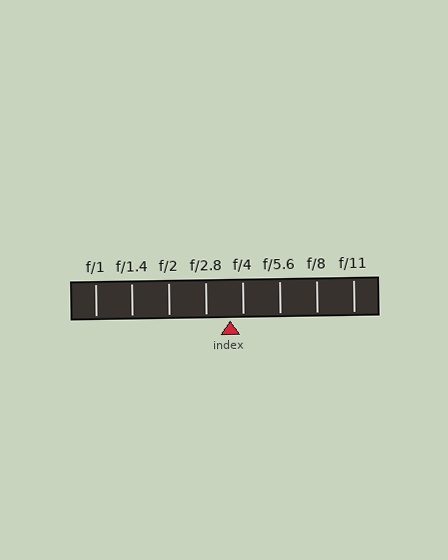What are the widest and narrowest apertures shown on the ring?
The widest aperture shown is f/1 and the narrowest is f/11.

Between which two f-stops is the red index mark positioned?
The index mark is between f/2.8 and f/4.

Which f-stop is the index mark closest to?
The index mark is closest to f/4.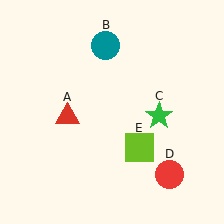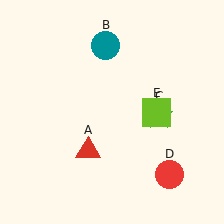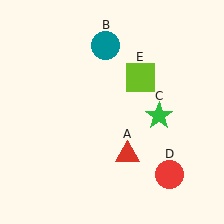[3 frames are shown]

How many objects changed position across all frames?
2 objects changed position: red triangle (object A), lime square (object E).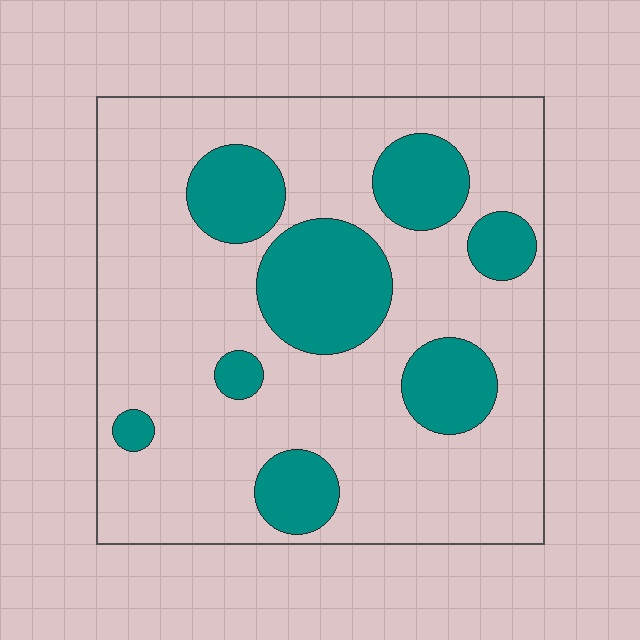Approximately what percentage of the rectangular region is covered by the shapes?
Approximately 25%.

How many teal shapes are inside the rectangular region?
8.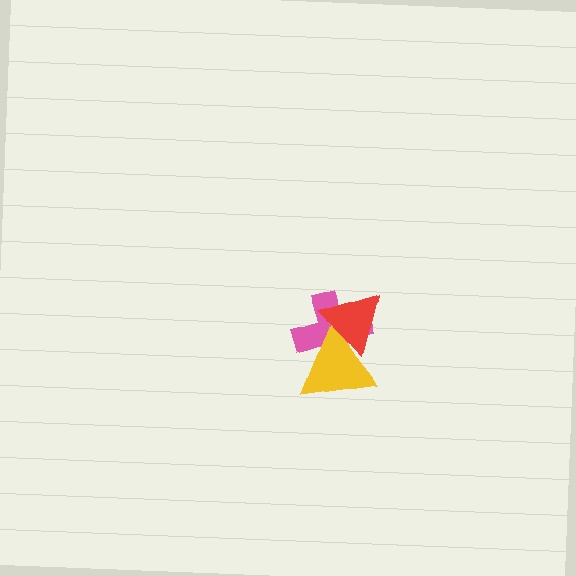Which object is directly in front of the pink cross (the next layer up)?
The yellow triangle is directly in front of the pink cross.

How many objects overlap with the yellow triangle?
2 objects overlap with the yellow triangle.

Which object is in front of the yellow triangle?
The red triangle is in front of the yellow triangle.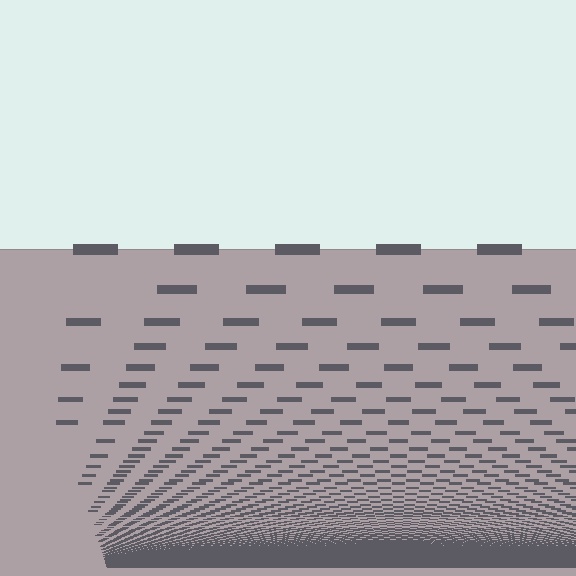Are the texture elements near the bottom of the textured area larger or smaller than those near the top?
Smaller. The gradient is inverted — elements near the bottom are smaller and denser.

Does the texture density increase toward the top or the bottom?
Density increases toward the bottom.